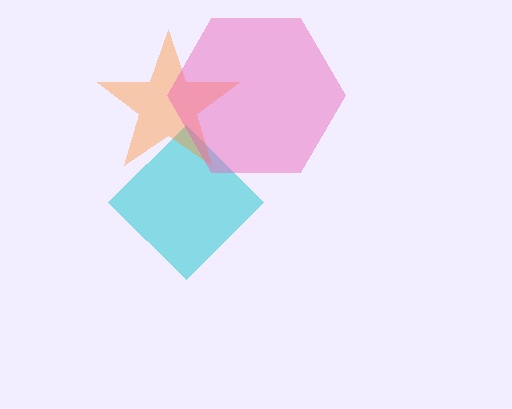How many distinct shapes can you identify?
There are 3 distinct shapes: a cyan diamond, an orange star, a pink hexagon.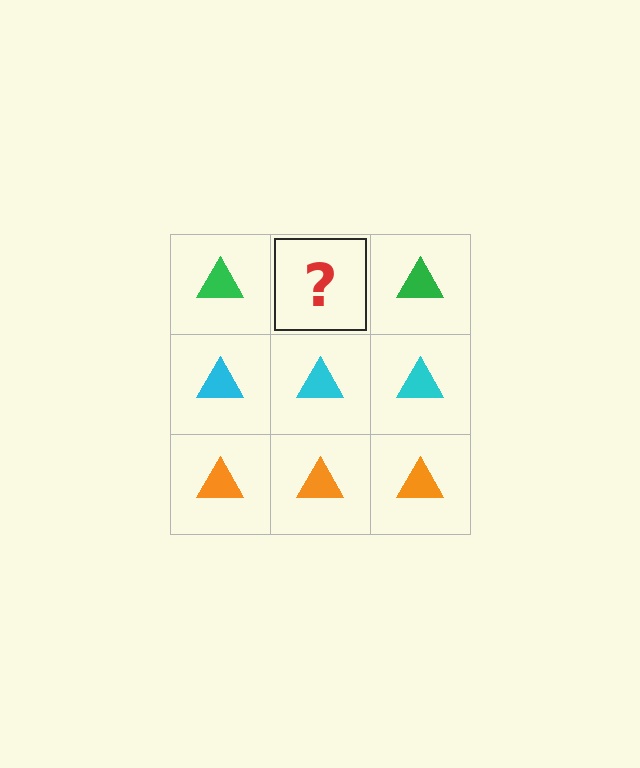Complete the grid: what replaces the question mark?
The question mark should be replaced with a green triangle.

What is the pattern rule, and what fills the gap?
The rule is that each row has a consistent color. The gap should be filled with a green triangle.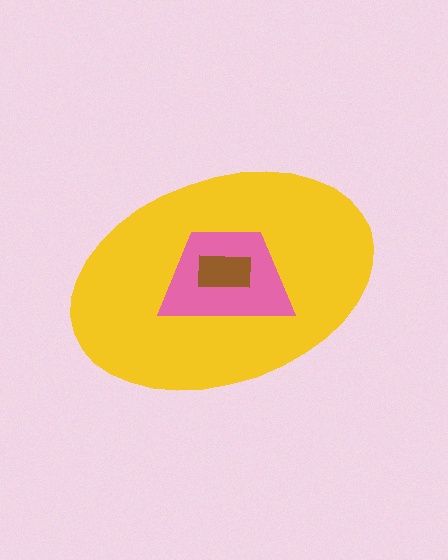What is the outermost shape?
The yellow ellipse.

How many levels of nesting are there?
3.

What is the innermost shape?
The brown rectangle.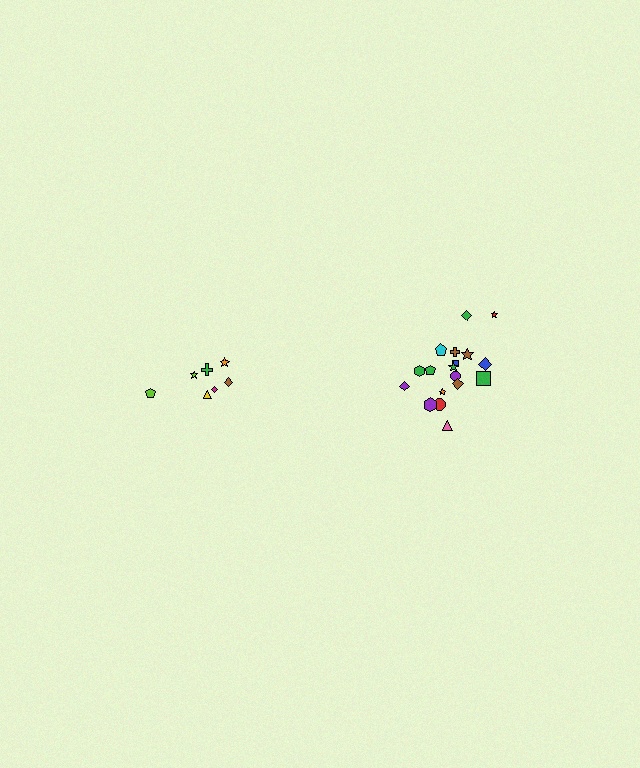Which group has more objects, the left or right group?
The right group.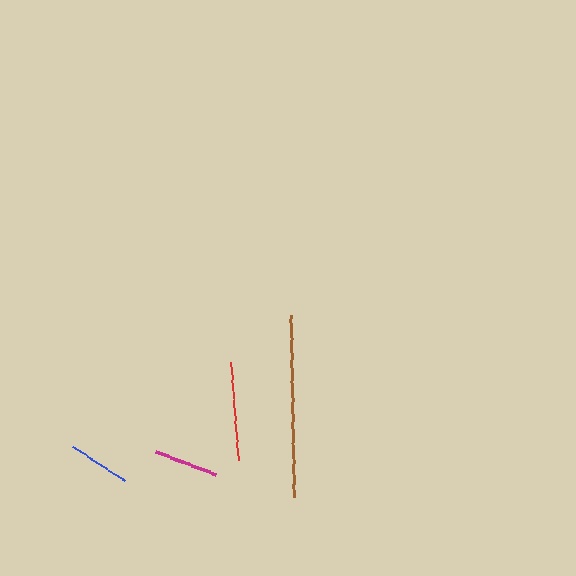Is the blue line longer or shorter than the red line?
The red line is longer than the blue line.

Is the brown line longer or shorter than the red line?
The brown line is longer than the red line.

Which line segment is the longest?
The brown line is the longest at approximately 182 pixels.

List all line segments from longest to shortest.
From longest to shortest: brown, red, magenta, blue.